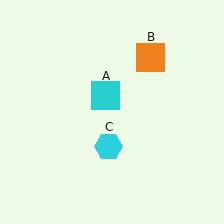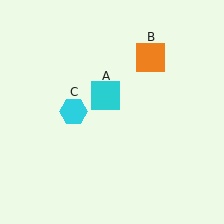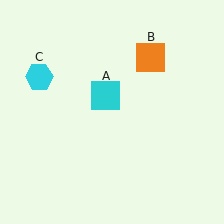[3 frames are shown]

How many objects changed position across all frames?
1 object changed position: cyan hexagon (object C).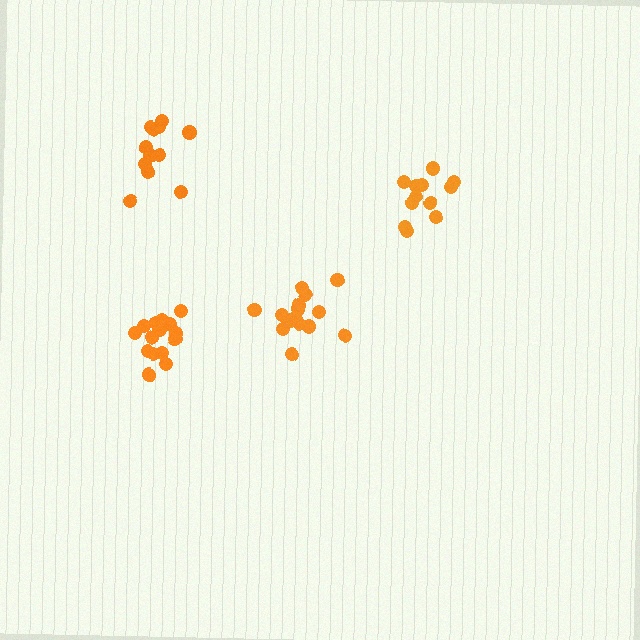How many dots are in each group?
Group 1: 12 dots, Group 2: 12 dots, Group 3: 15 dots, Group 4: 15 dots (54 total).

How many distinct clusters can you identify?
There are 4 distinct clusters.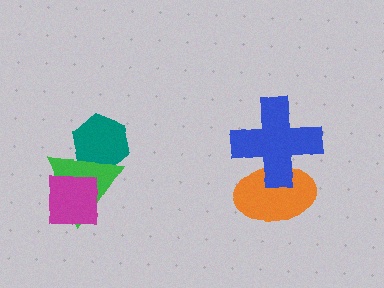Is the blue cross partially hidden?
No, no other shape covers it.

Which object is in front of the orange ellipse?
The blue cross is in front of the orange ellipse.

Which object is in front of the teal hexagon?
The green triangle is in front of the teal hexagon.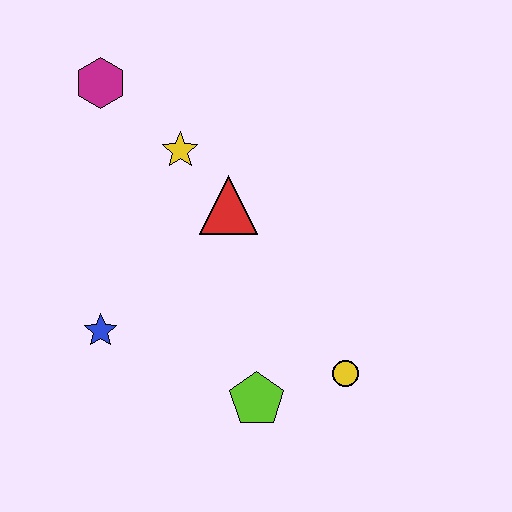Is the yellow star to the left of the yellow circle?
Yes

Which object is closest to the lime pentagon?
The yellow circle is closest to the lime pentagon.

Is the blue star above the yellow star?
No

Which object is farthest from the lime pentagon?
The magenta hexagon is farthest from the lime pentagon.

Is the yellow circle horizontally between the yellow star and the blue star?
No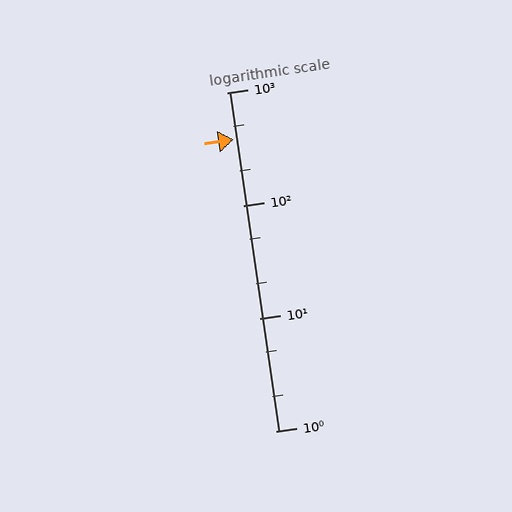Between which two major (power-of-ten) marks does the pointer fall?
The pointer is between 100 and 1000.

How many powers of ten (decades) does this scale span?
The scale spans 3 decades, from 1 to 1000.